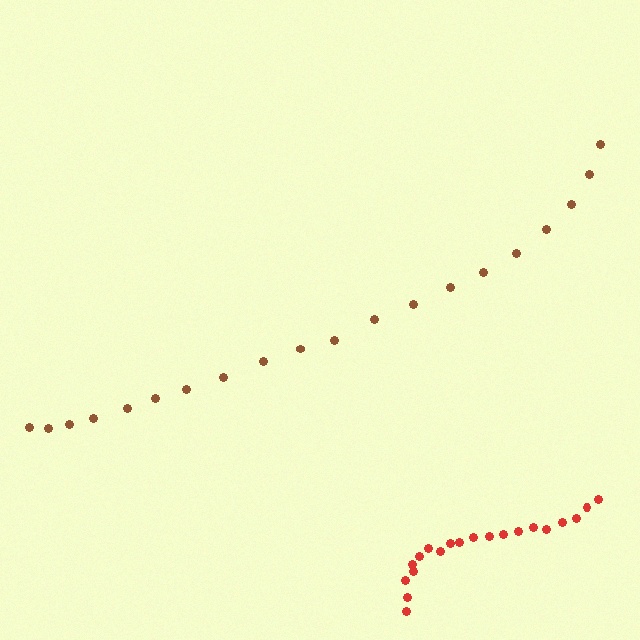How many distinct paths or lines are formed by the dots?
There are 2 distinct paths.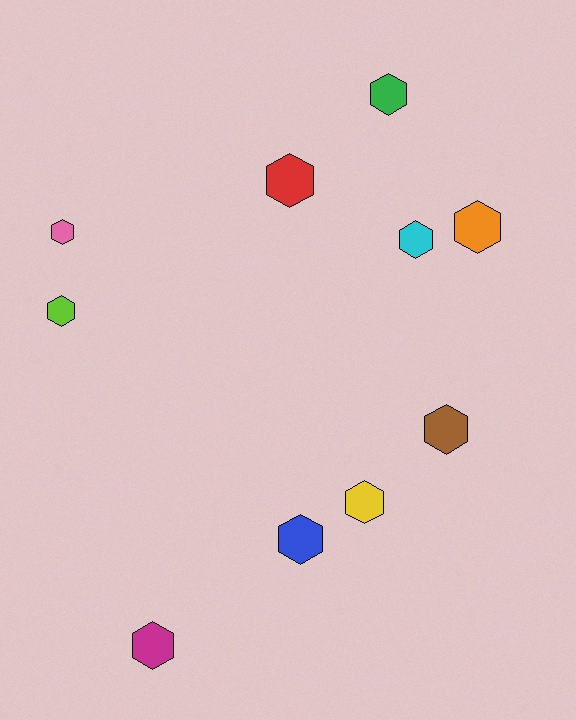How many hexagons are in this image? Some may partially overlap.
There are 10 hexagons.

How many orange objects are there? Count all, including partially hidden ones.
There is 1 orange object.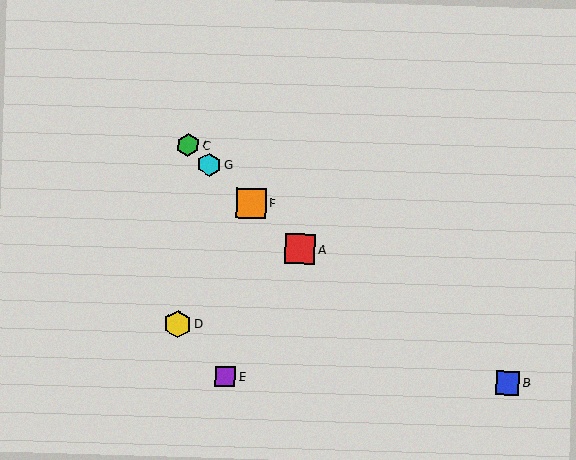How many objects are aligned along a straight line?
4 objects (A, C, F, G) are aligned along a straight line.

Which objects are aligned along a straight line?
Objects A, C, F, G are aligned along a straight line.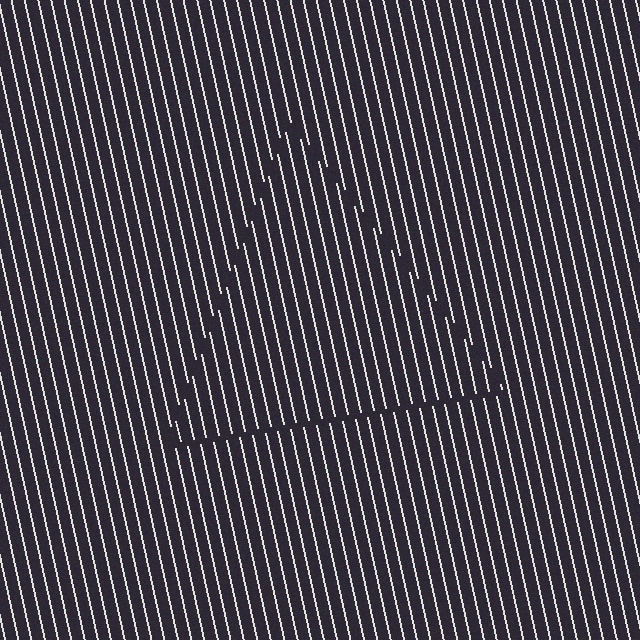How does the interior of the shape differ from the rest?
The interior of the shape contains the same grating, shifted by half a period — the contour is defined by the phase discontinuity where line-ends from the inner and outer gratings abut.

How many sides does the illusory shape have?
3 sides — the line-ends trace a triangle.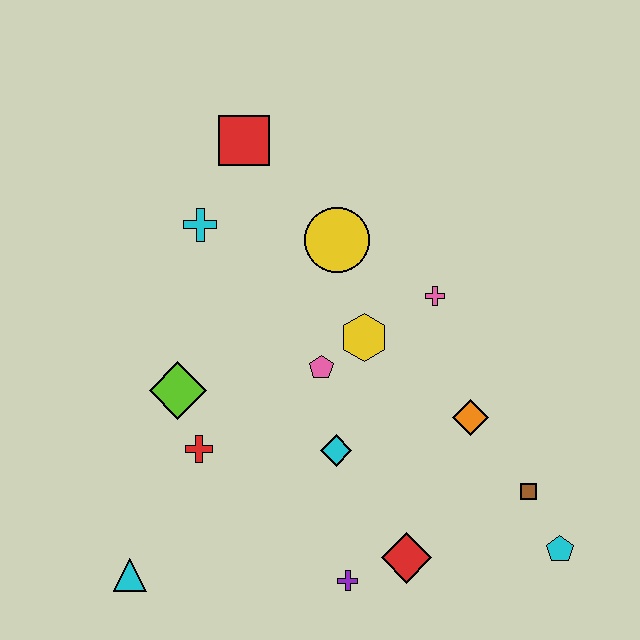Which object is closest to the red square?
The cyan cross is closest to the red square.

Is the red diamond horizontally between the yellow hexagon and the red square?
No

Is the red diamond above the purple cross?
Yes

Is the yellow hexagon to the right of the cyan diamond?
Yes